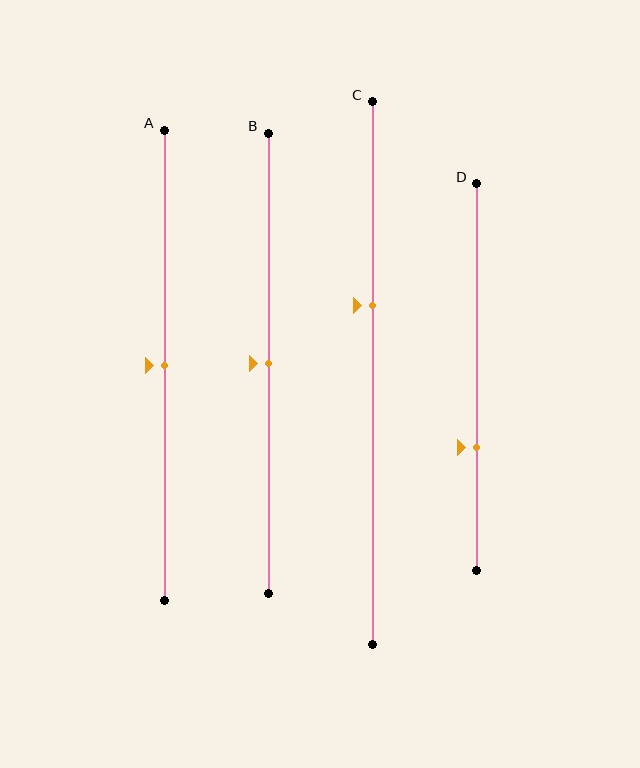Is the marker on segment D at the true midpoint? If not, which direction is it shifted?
No, the marker on segment D is shifted downward by about 18% of the segment length.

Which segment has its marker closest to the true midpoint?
Segment A has its marker closest to the true midpoint.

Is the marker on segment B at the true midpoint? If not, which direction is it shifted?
Yes, the marker on segment B is at the true midpoint.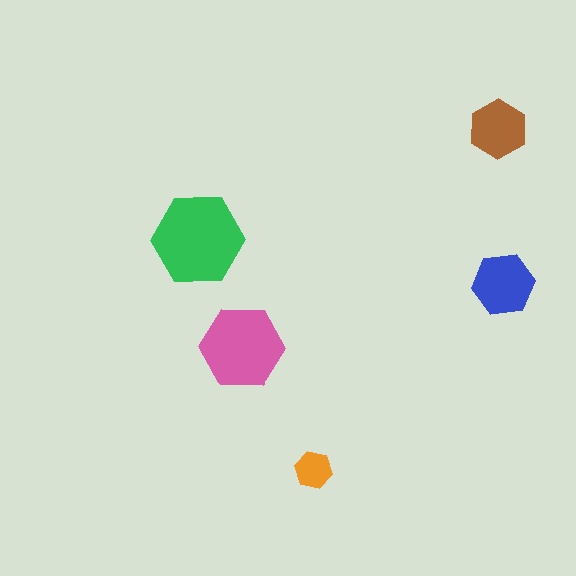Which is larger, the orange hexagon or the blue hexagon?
The blue one.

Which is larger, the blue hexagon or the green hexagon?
The green one.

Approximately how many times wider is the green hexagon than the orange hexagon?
About 2.5 times wider.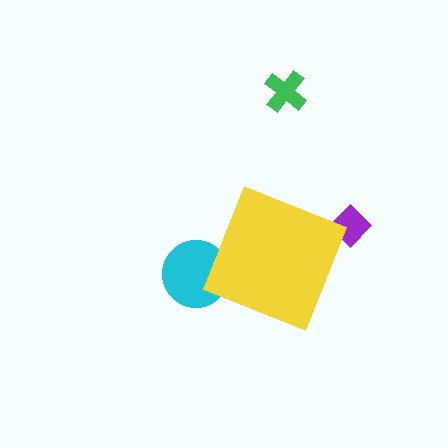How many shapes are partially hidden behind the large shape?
2 shapes are partially hidden.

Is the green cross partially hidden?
No, the green cross is fully visible.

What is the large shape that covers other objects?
A yellow diamond.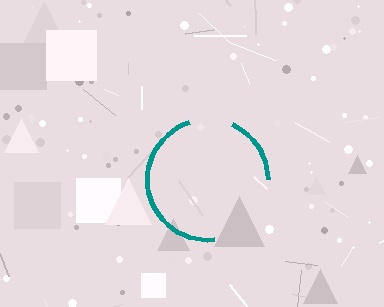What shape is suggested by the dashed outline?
The dashed outline suggests a circle.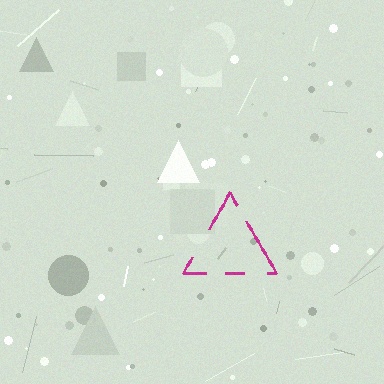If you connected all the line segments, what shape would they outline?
They would outline a triangle.